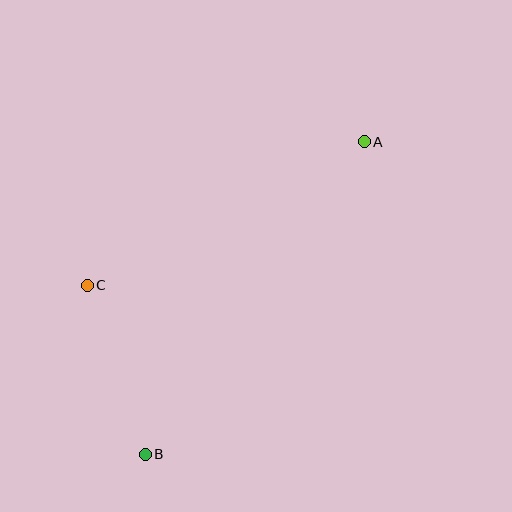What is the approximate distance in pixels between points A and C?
The distance between A and C is approximately 312 pixels.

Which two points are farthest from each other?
Points A and B are farthest from each other.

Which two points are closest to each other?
Points B and C are closest to each other.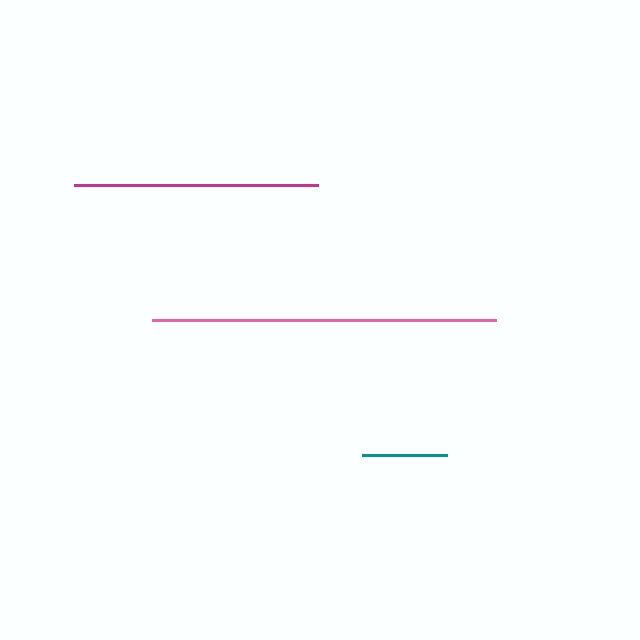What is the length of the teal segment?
The teal segment is approximately 85 pixels long.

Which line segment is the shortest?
The teal line is the shortest at approximately 85 pixels.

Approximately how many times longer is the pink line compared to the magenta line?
The pink line is approximately 1.4 times the length of the magenta line.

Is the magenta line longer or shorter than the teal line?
The magenta line is longer than the teal line.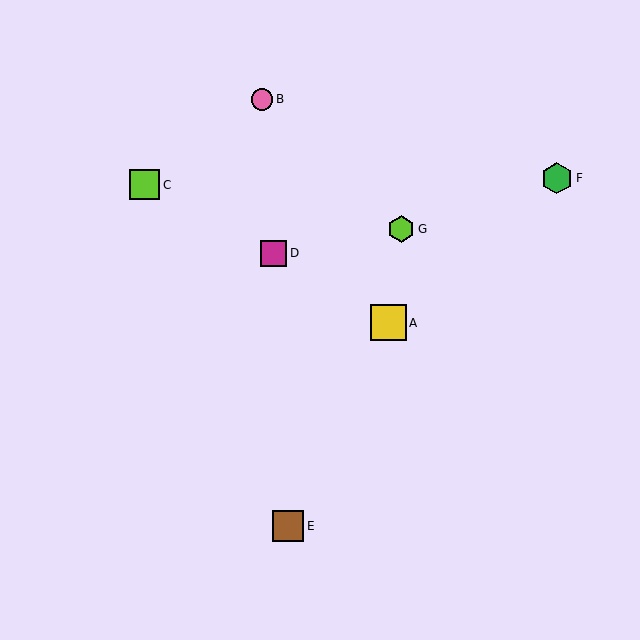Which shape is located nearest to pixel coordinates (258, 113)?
The pink circle (labeled B) at (262, 99) is nearest to that location.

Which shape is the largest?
The yellow square (labeled A) is the largest.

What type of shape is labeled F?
Shape F is a green hexagon.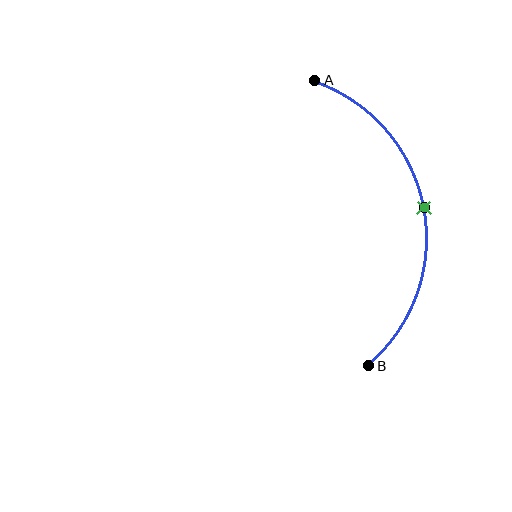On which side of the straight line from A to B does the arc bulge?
The arc bulges to the right of the straight line connecting A and B.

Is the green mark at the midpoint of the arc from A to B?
Yes. The green mark lies on the arc at equal arc-length from both A and B — it is the arc midpoint.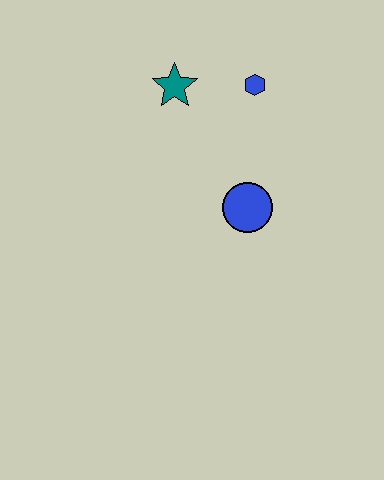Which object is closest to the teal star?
The blue hexagon is closest to the teal star.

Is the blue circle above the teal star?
No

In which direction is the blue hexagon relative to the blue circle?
The blue hexagon is above the blue circle.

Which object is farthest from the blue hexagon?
The blue circle is farthest from the blue hexagon.